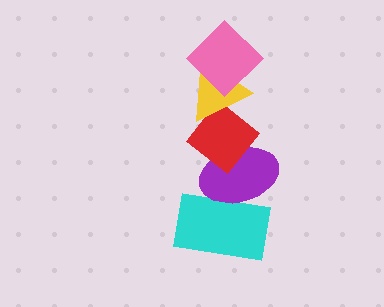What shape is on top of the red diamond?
The yellow triangle is on top of the red diamond.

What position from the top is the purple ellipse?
The purple ellipse is 4th from the top.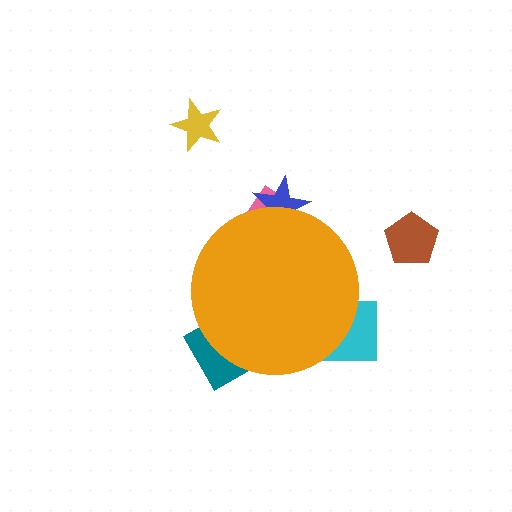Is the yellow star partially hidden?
No, the yellow star is fully visible.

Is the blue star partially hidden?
Yes, the blue star is partially hidden behind the orange circle.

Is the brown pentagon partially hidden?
No, the brown pentagon is fully visible.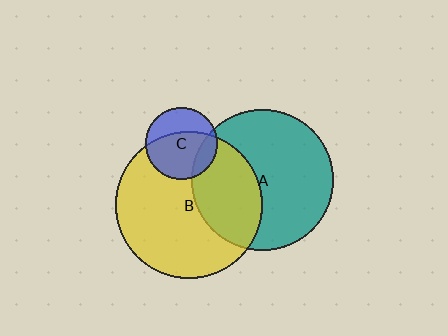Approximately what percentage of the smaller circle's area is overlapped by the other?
Approximately 15%.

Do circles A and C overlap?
Yes.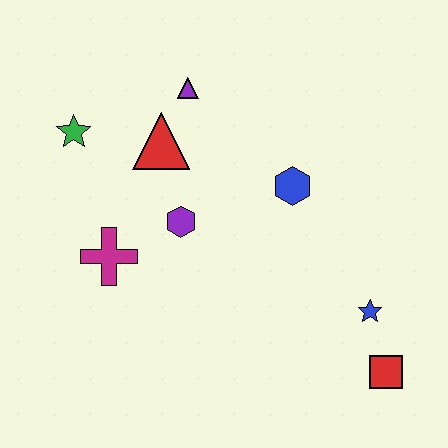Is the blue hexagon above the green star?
No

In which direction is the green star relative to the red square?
The green star is to the left of the red square.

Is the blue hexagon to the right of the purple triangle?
Yes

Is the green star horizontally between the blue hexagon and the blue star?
No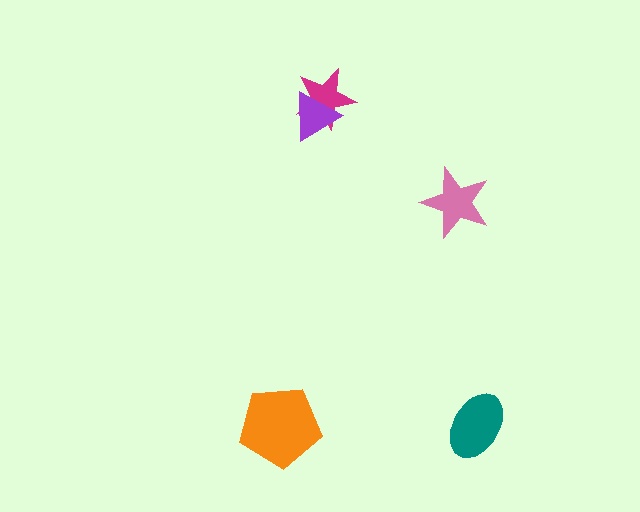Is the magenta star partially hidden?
Yes, it is partially covered by another shape.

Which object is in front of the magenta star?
The purple triangle is in front of the magenta star.